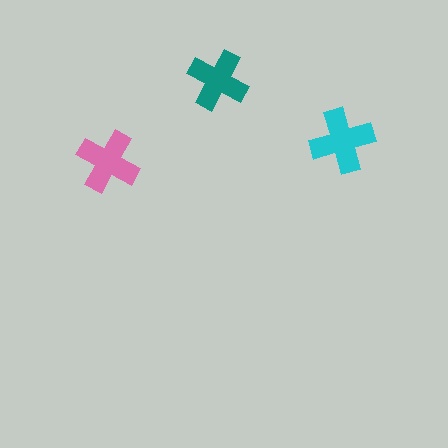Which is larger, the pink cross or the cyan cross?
The cyan one.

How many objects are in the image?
There are 3 objects in the image.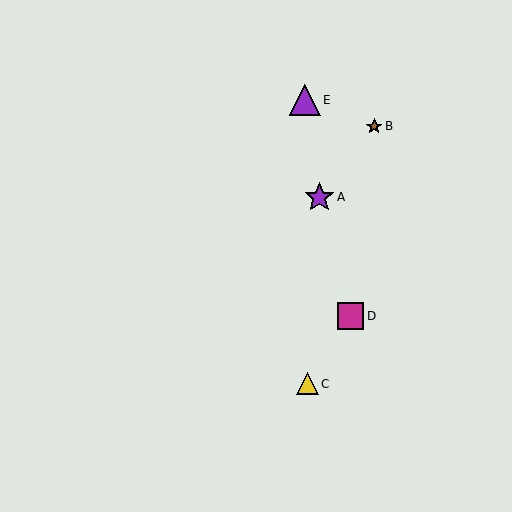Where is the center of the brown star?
The center of the brown star is at (374, 126).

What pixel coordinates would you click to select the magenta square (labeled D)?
Click at (350, 316) to select the magenta square D.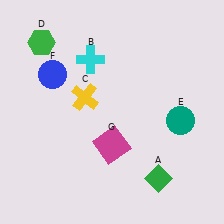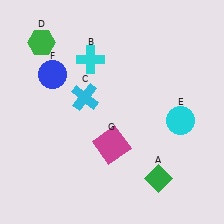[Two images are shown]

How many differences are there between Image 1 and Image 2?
There are 2 differences between the two images.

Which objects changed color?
C changed from yellow to cyan. E changed from teal to cyan.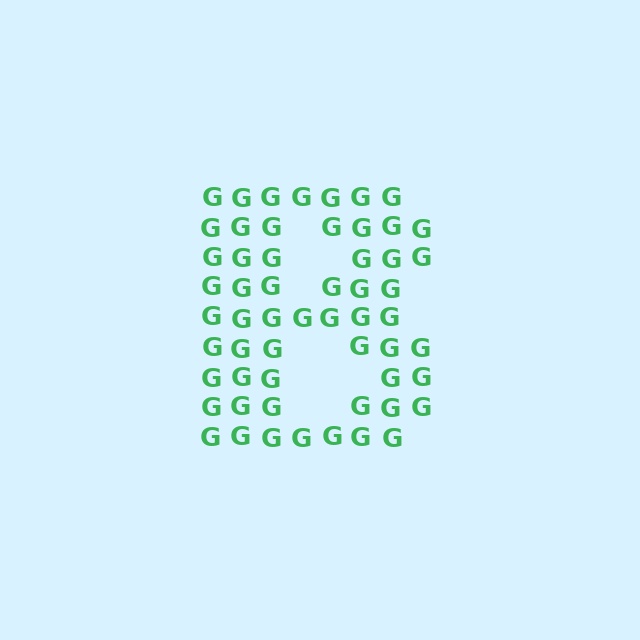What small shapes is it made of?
It is made of small letter G's.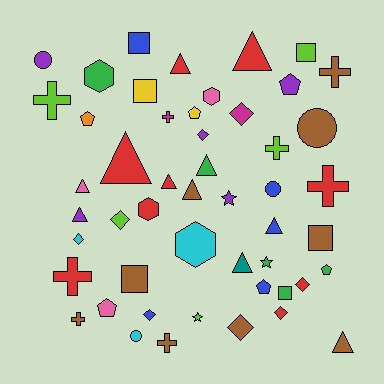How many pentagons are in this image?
There are 6 pentagons.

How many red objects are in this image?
There are 9 red objects.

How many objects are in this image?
There are 50 objects.